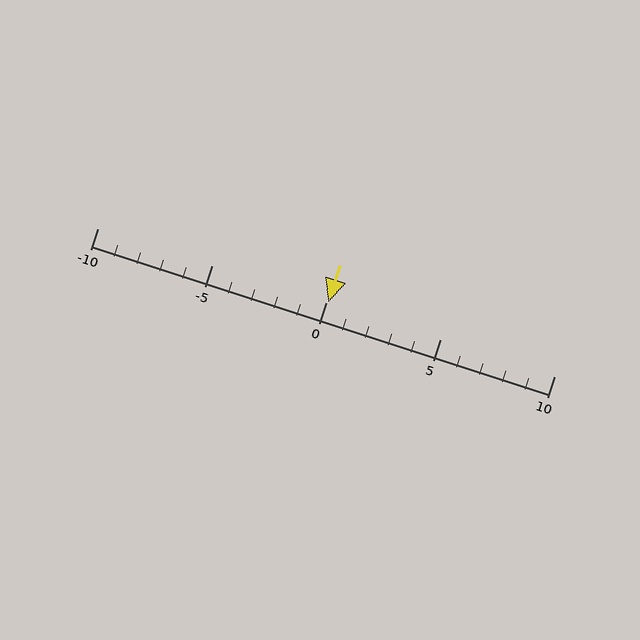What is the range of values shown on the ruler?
The ruler shows values from -10 to 10.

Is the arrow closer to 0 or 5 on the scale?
The arrow is closer to 0.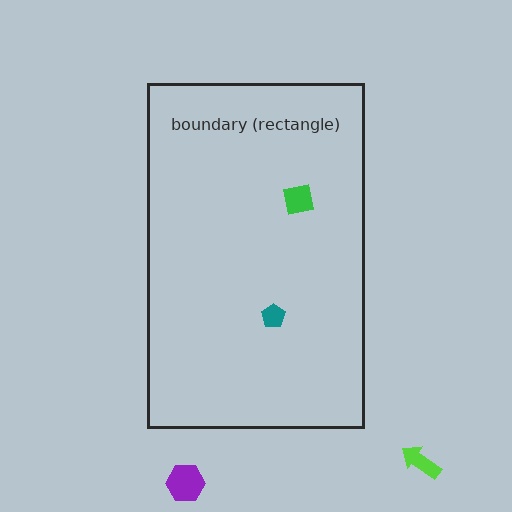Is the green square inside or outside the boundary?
Inside.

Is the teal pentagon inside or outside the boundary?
Inside.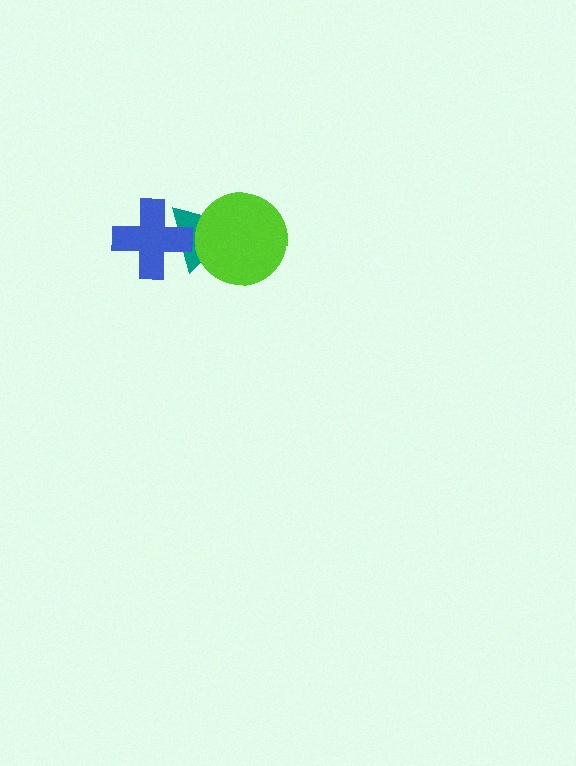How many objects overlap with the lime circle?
1 object overlaps with the lime circle.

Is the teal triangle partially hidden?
Yes, it is partially covered by another shape.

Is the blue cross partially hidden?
No, no other shape covers it.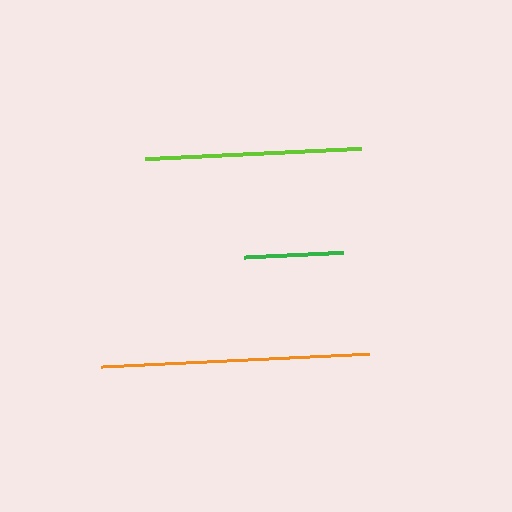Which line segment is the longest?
The orange line is the longest at approximately 268 pixels.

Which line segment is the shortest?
The green line is the shortest at approximately 99 pixels.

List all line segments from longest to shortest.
From longest to shortest: orange, lime, green.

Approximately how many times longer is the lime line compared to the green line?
The lime line is approximately 2.2 times the length of the green line.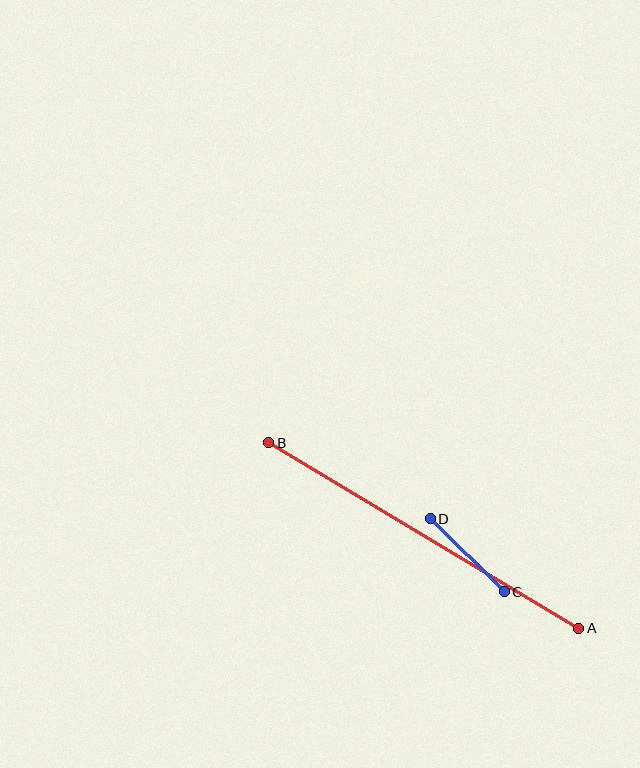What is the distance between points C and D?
The distance is approximately 104 pixels.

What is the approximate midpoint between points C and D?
The midpoint is at approximately (467, 555) pixels.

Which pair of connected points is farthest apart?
Points A and B are farthest apart.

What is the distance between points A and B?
The distance is approximately 361 pixels.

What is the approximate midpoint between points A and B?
The midpoint is at approximately (424, 536) pixels.